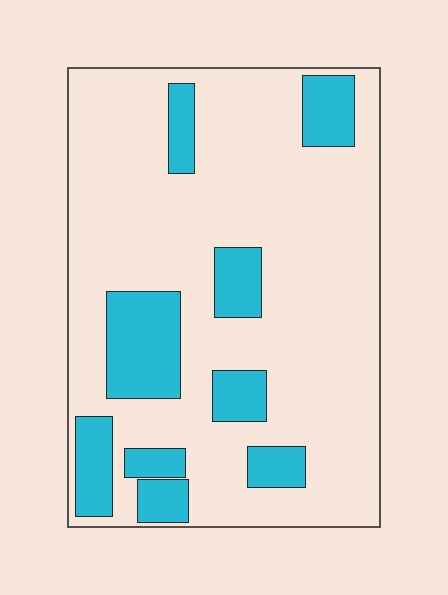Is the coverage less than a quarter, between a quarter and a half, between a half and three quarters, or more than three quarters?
Less than a quarter.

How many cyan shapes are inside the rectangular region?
9.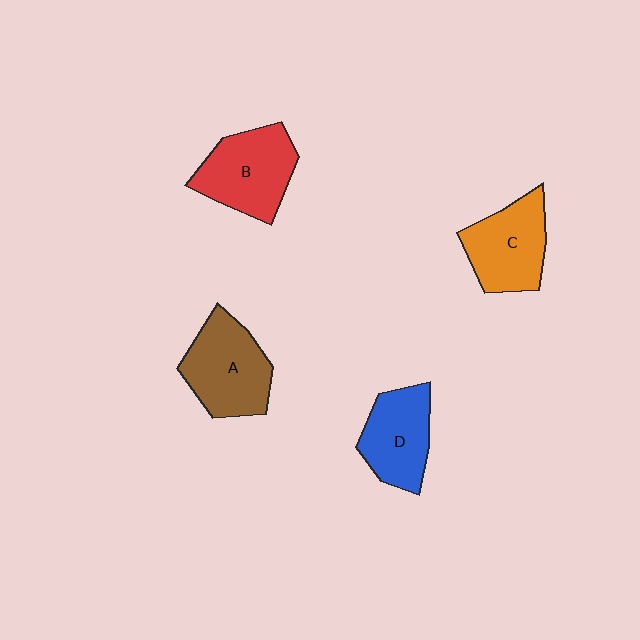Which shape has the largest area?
Shape A (brown).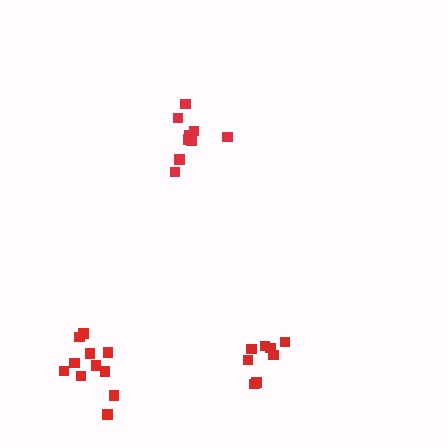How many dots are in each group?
Group 1: 11 dots, Group 2: 8 dots, Group 3: 9 dots (28 total).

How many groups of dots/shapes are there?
There are 3 groups.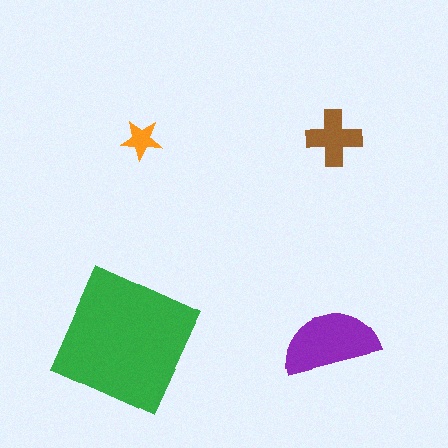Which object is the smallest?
The orange star.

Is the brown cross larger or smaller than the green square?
Smaller.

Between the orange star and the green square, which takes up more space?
The green square.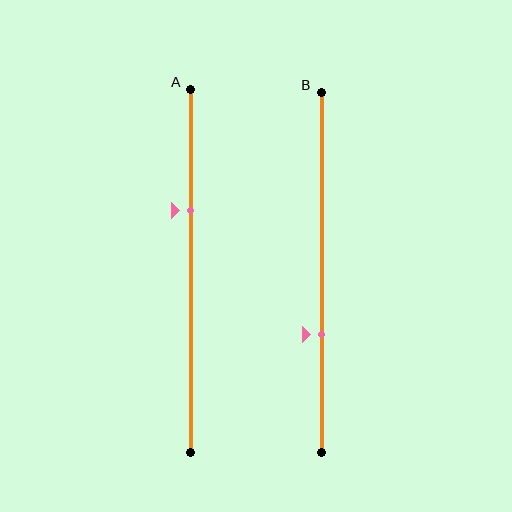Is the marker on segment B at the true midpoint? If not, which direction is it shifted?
No, the marker on segment B is shifted downward by about 17% of the segment length.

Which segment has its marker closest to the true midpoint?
Segment A has its marker closest to the true midpoint.